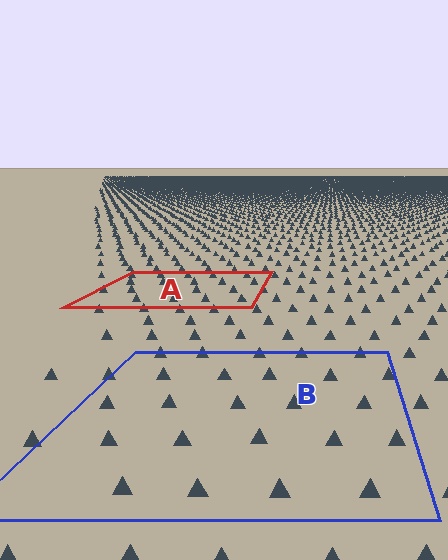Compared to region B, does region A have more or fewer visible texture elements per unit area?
Region A has more texture elements per unit area — they are packed more densely because it is farther away.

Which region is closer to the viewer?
Region B is closer. The texture elements there are larger and more spread out.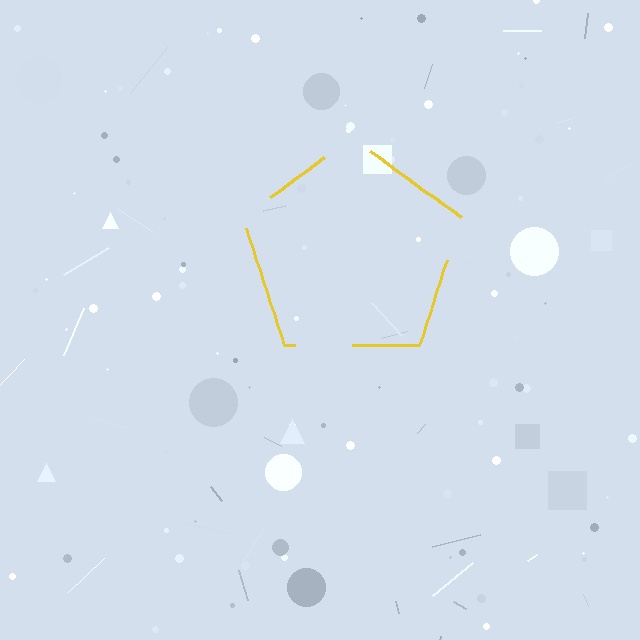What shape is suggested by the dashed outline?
The dashed outline suggests a pentagon.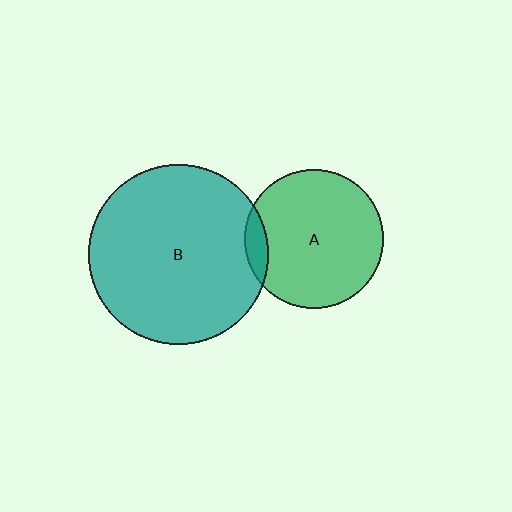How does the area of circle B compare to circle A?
Approximately 1.7 times.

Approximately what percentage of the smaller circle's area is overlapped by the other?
Approximately 10%.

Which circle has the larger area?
Circle B (teal).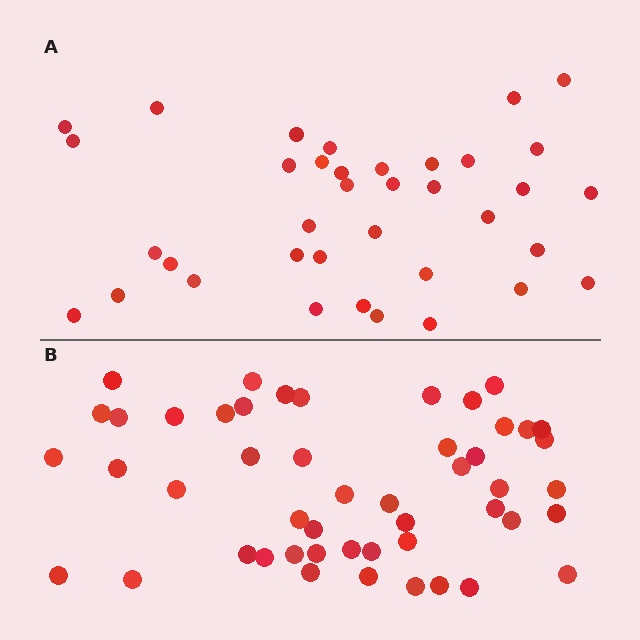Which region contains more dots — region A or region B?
Region B (the bottom region) has more dots.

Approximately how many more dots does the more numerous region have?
Region B has roughly 12 or so more dots than region A.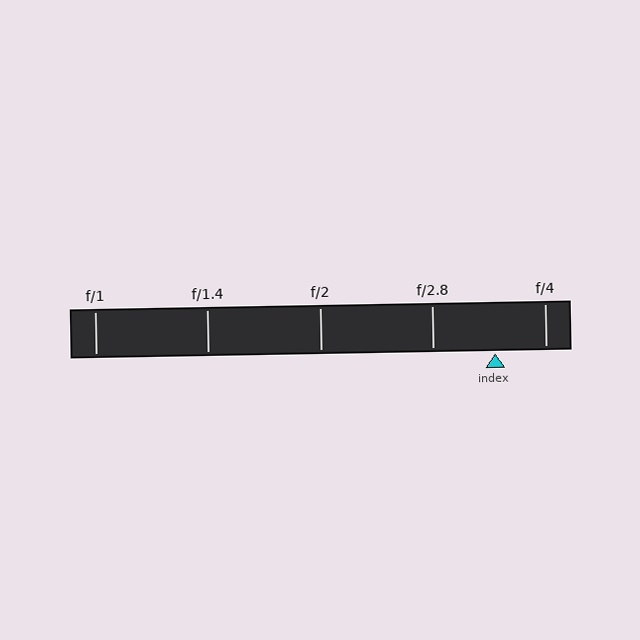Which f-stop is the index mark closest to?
The index mark is closest to f/4.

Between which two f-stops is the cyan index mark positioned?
The index mark is between f/2.8 and f/4.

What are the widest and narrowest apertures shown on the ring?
The widest aperture shown is f/1 and the narrowest is f/4.